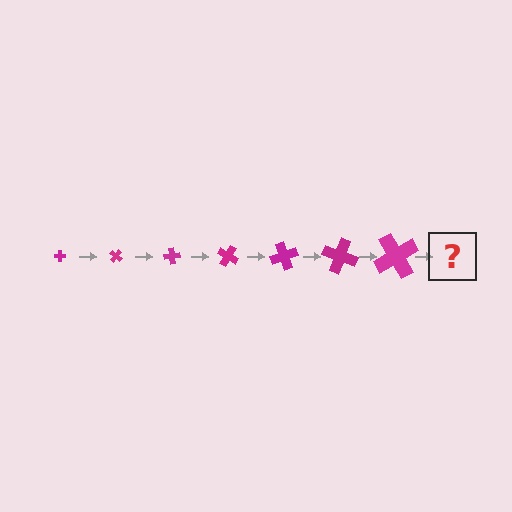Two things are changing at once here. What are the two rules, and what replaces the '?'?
The two rules are that the cross grows larger each step and it rotates 40 degrees each step. The '?' should be a cross, larger than the previous one and rotated 280 degrees from the start.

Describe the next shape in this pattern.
It should be a cross, larger than the previous one and rotated 280 degrees from the start.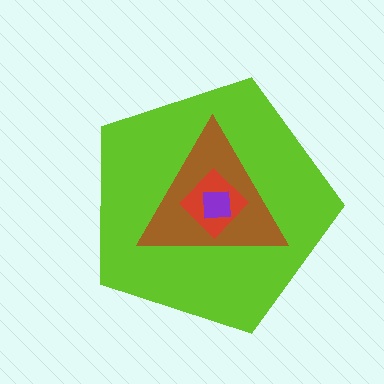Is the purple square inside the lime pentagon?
Yes.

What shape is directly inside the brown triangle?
The red diamond.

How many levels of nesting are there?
4.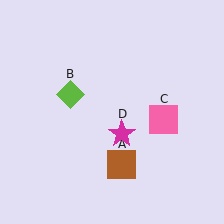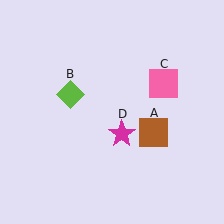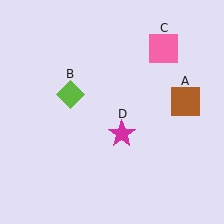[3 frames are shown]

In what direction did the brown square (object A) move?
The brown square (object A) moved up and to the right.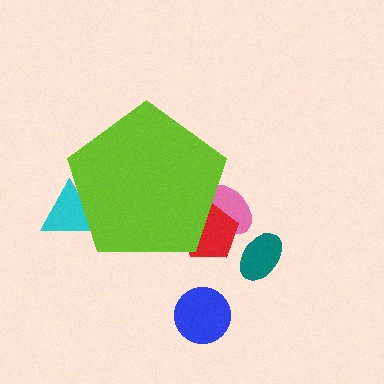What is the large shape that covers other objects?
A lime pentagon.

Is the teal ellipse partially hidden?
No, the teal ellipse is fully visible.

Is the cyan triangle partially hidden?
Yes, the cyan triangle is partially hidden behind the lime pentagon.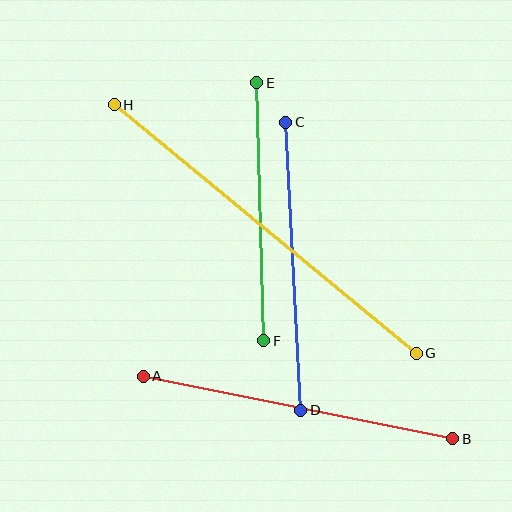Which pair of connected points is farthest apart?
Points G and H are farthest apart.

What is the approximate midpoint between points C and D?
The midpoint is at approximately (293, 266) pixels.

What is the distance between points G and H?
The distance is approximately 391 pixels.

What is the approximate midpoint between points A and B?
The midpoint is at approximately (298, 407) pixels.